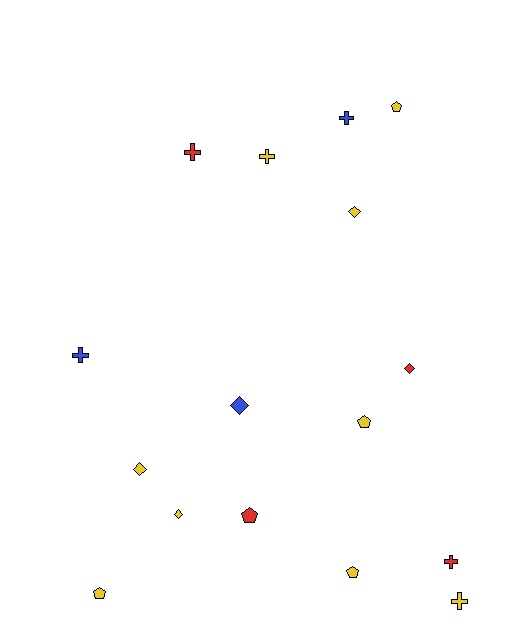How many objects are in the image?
There are 16 objects.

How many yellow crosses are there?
There are 2 yellow crosses.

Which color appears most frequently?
Yellow, with 9 objects.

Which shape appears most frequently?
Cross, with 6 objects.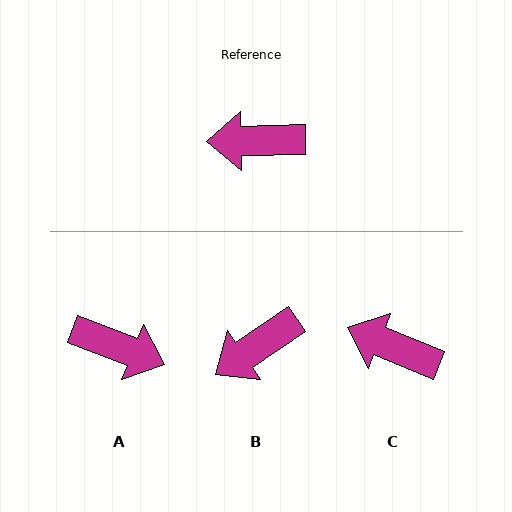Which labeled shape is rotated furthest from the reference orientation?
A, about 158 degrees away.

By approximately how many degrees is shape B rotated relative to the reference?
Approximately 33 degrees counter-clockwise.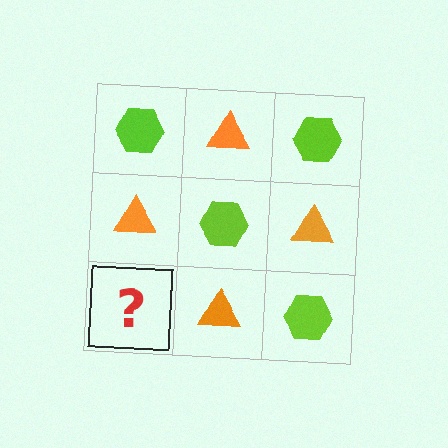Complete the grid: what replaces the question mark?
The question mark should be replaced with a lime hexagon.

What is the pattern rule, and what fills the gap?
The rule is that it alternates lime hexagon and orange triangle in a checkerboard pattern. The gap should be filled with a lime hexagon.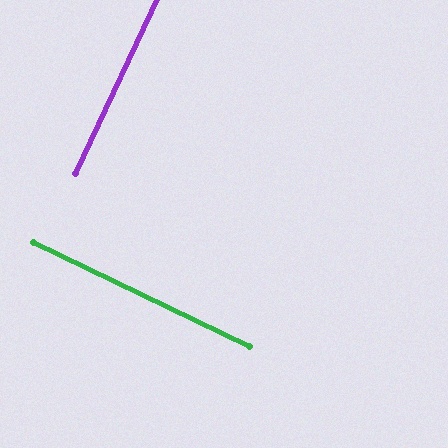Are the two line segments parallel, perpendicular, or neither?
Perpendicular — they meet at approximately 89°.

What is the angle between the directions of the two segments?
Approximately 89 degrees.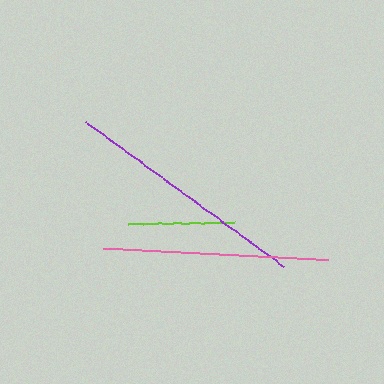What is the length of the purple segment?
The purple segment is approximately 245 pixels long.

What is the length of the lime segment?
The lime segment is approximately 106 pixels long.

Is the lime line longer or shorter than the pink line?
The pink line is longer than the lime line.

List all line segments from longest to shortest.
From longest to shortest: purple, pink, lime.